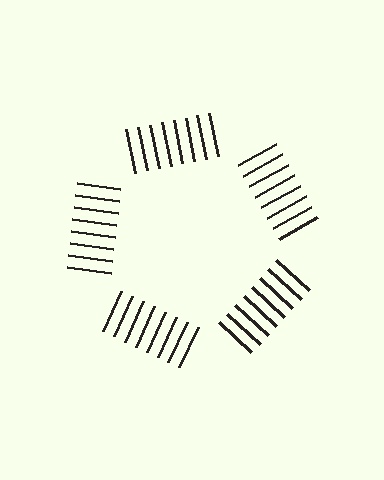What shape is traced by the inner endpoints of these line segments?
An illusory pentagon — the line segments terminate on its edges but no continuous stroke is drawn.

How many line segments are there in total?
40 — 8 along each of the 5 edges.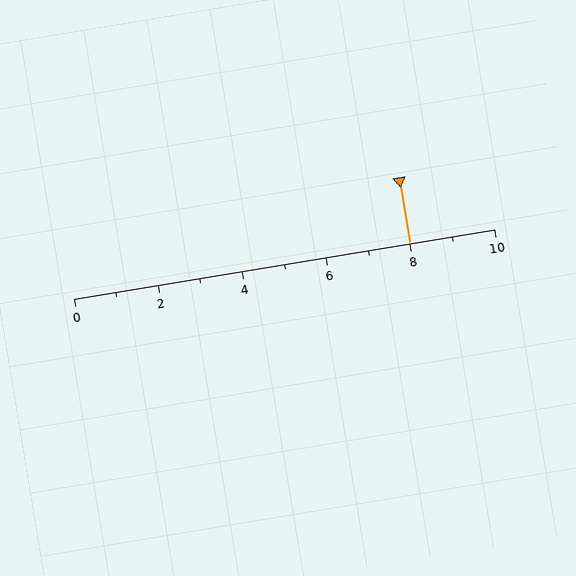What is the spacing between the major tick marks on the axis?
The major ticks are spaced 2 apart.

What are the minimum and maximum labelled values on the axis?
The axis runs from 0 to 10.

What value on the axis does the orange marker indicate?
The marker indicates approximately 8.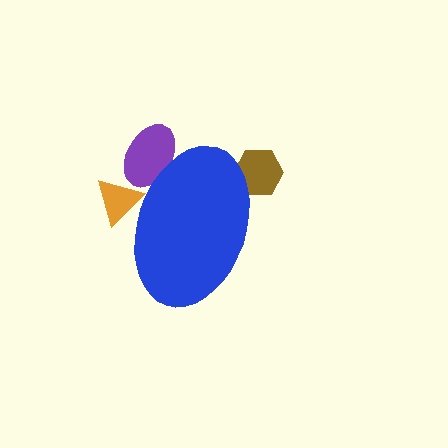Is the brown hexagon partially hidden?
Yes, the brown hexagon is partially hidden behind the blue ellipse.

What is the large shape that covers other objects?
A blue ellipse.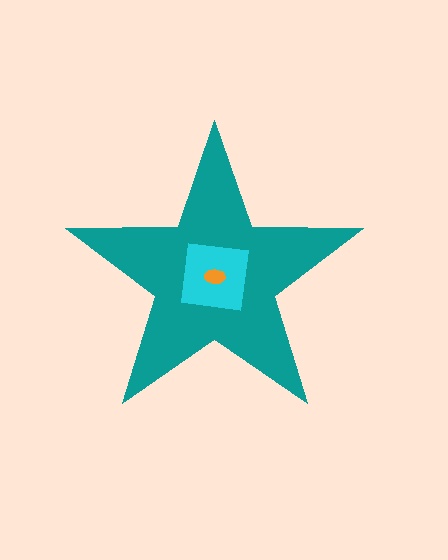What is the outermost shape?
The teal star.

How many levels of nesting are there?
3.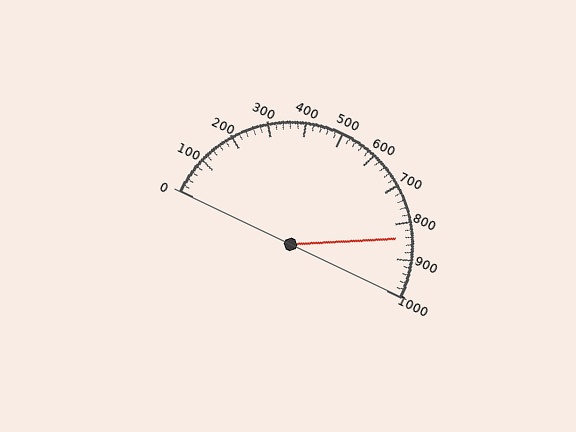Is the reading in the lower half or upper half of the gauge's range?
The reading is in the upper half of the range (0 to 1000).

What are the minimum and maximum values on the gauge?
The gauge ranges from 0 to 1000.